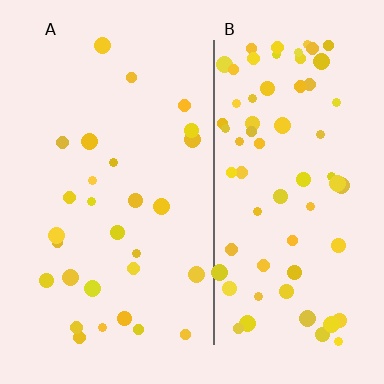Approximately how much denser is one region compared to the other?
Approximately 2.5× — region B over region A.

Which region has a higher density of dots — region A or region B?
B (the right).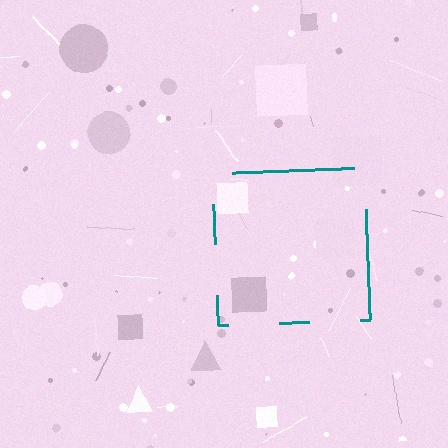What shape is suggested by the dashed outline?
The dashed outline suggests a square.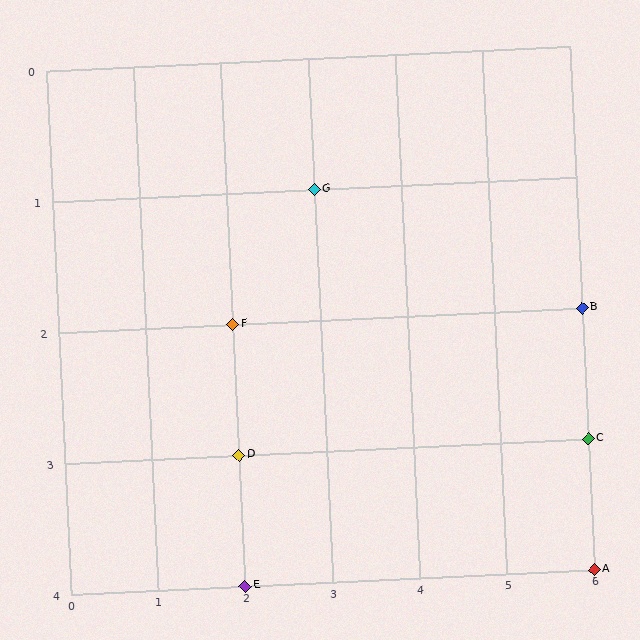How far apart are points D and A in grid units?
Points D and A are 4 columns and 1 row apart (about 4.1 grid units diagonally).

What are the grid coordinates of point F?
Point F is at grid coordinates (2, 2).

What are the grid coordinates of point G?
Point G is at grid coordinates (3, 1).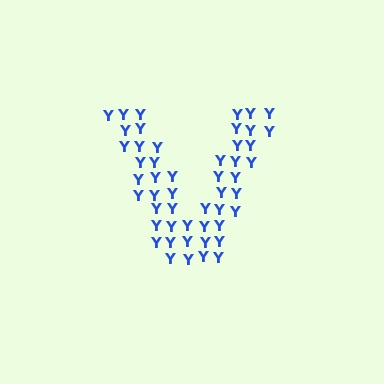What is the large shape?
The large shape is the letter V.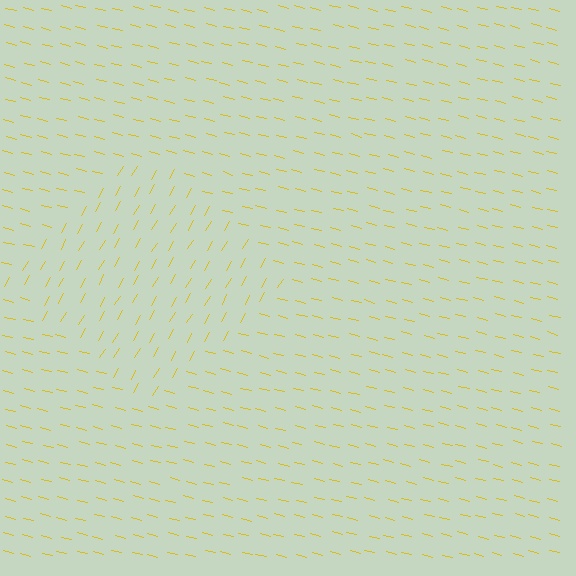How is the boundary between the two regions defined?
The boundary is defined purely by a change in line orientation (approximately 75 degrees difference). All lines are the same color and thickness.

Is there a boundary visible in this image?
Yes, there is a texture boundary formed by a change in line orientation.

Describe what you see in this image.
The image is filled with small yellow line segments. A diamond region in the image has lines oriented differently from the surrounding lines, creating a visible texture boundary.